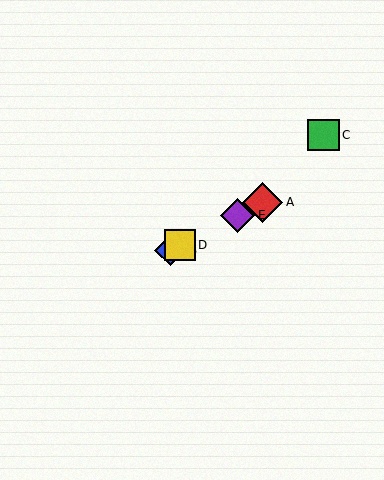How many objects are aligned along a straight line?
4 objects (A, B, D, E) are aligned along a straight line.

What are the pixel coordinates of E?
Object E is at (238, 215).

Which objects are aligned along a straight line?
Objects A, B, D, E are aligned along a straight line.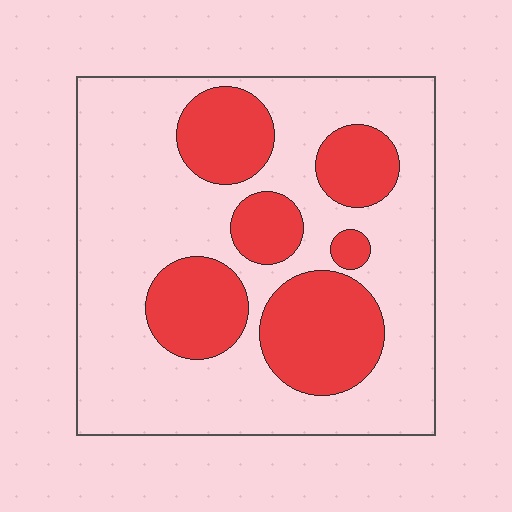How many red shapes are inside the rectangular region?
6.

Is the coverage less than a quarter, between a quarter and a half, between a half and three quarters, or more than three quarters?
Between a quarter and a half.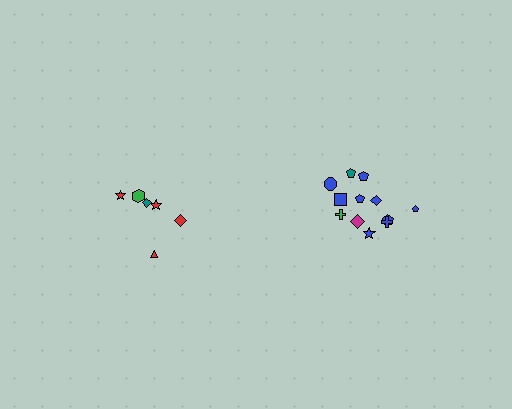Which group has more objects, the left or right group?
The right group.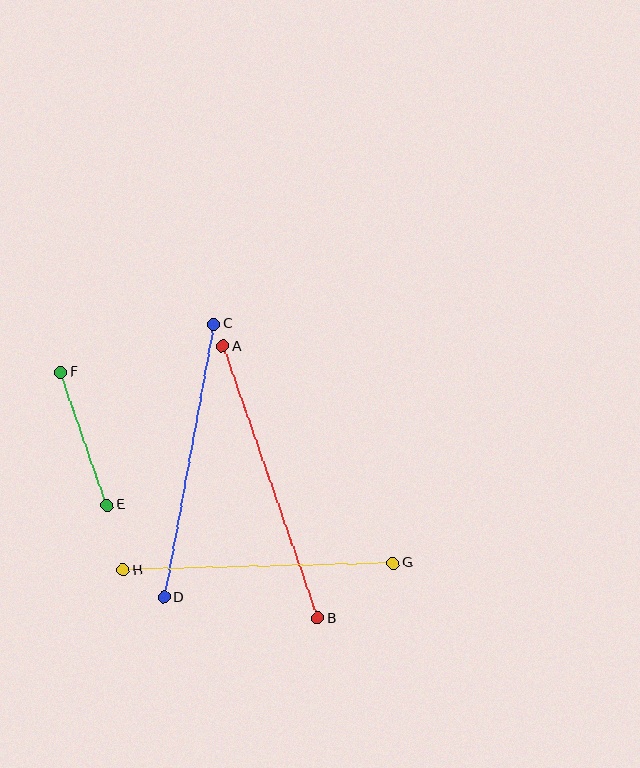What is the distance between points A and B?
The distance is approximately 288 pixels.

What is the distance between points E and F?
The distance is approximately 141 pixels.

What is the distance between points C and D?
The distance is approximately 277 pixels.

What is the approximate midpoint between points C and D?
The midpoint is at approximately (189, 461) pixels.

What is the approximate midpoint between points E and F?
The midpoint is at approximately (84, 439) pixels.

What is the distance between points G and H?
The distance is approximately 270 pixels.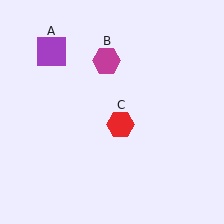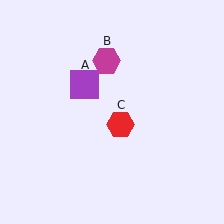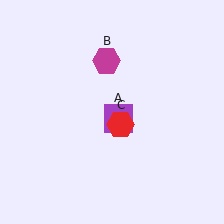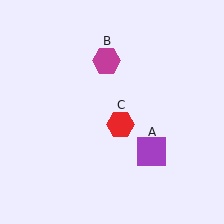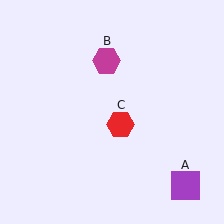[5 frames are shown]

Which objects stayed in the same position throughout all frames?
Magenta hexagon (object B) and red hexagon (object C) remained stationary.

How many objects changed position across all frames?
1 object changed position: purple square (object A).